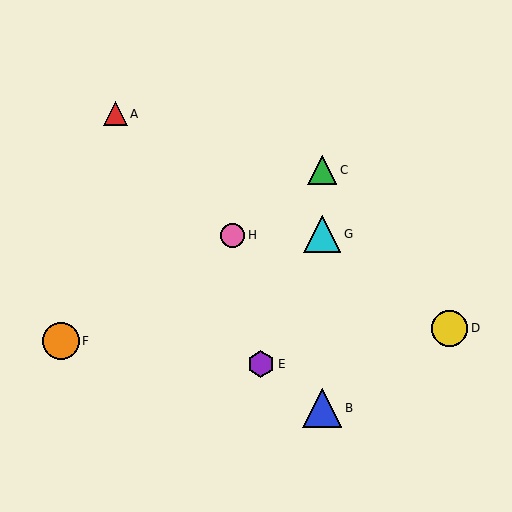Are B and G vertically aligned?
Yes, both are at x≈322.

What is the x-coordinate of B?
Object B is at x≈322.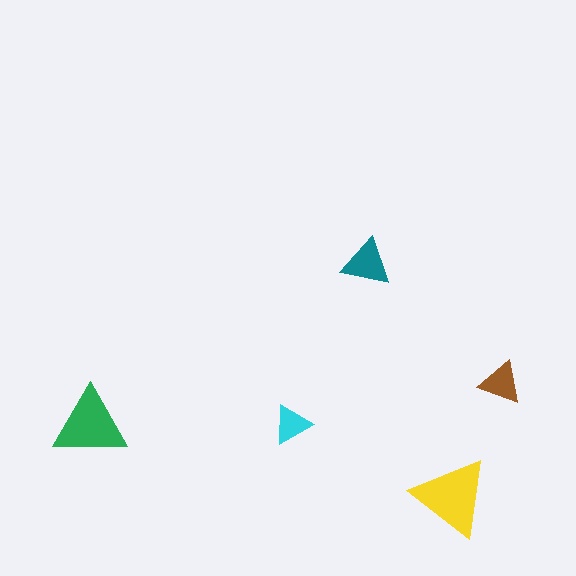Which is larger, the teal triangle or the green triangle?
The green one.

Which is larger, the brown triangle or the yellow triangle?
The yellow one.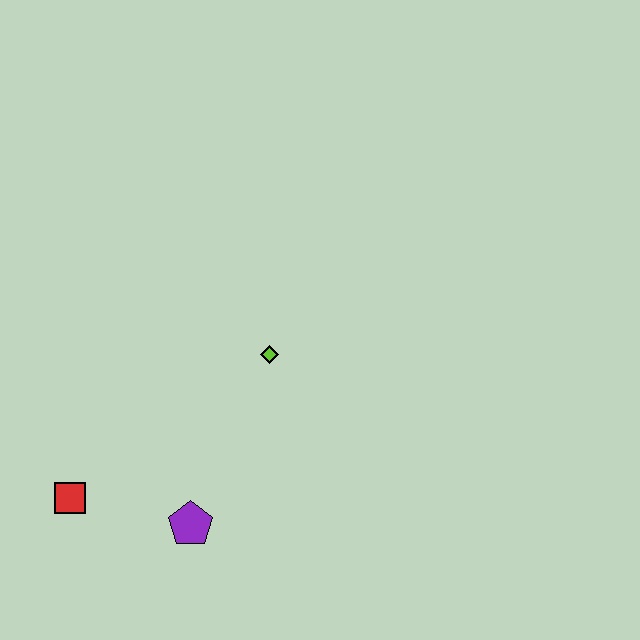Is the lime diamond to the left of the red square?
No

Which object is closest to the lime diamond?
The purple pentagon is closest to the lime diamond.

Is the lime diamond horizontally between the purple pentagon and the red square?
No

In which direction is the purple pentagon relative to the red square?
The purple pentagon is to the right of the red square.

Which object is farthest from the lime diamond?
The red square is farthest from the lime diamond.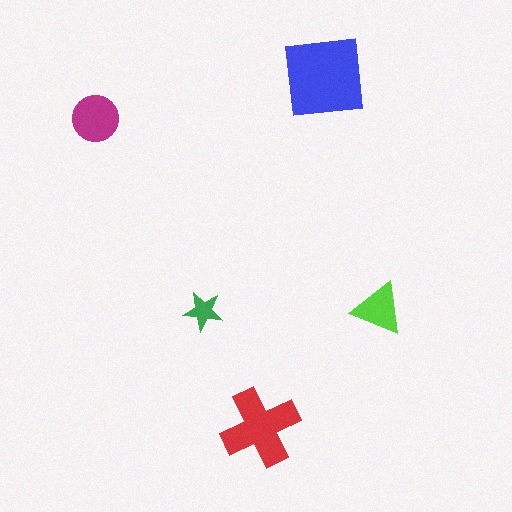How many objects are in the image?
There are 5 objects in the image.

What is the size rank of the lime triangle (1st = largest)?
4th.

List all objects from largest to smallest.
The blue square, the red cross, the magenta circle, the lime triangle, the green star.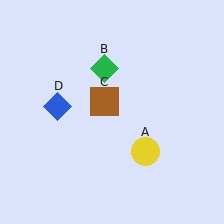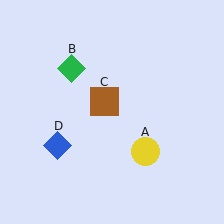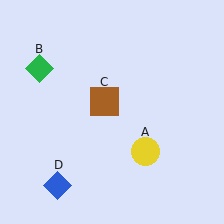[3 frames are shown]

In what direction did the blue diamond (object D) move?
The blue diamond (object D) moved down.